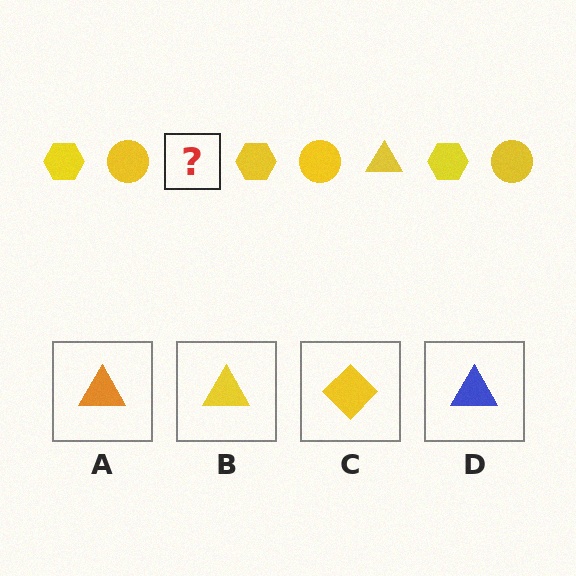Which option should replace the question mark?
Option B.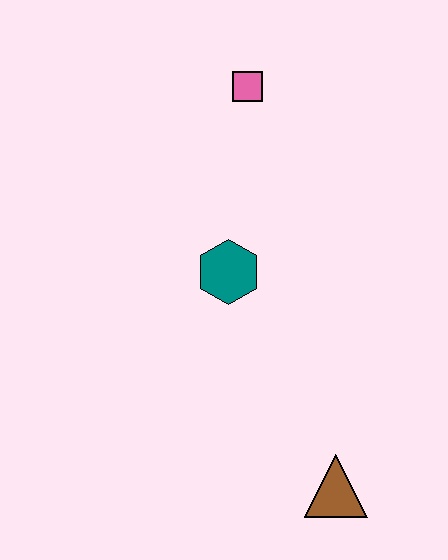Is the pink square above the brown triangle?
Yes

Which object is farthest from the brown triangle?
The pink square is farthest from the brown triangle.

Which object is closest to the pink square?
The teal hexagon is closest to the pink square.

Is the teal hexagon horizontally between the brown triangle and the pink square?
No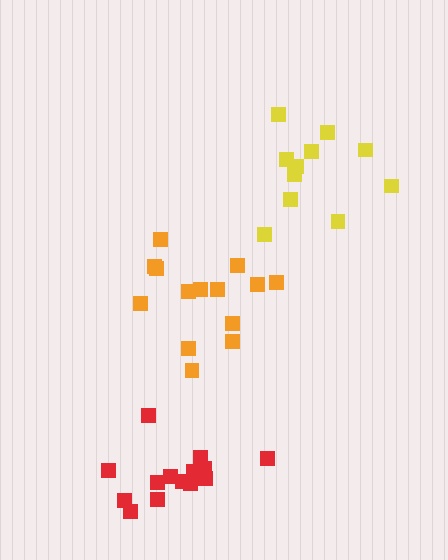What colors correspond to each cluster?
The clusters are colored: orange, red, yellow.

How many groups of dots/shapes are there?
There are 3 groups.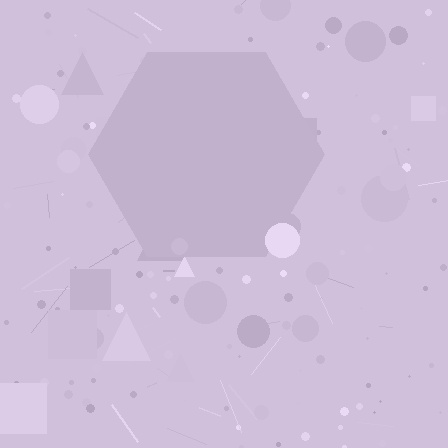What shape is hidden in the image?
A hexagon is hidden in the image.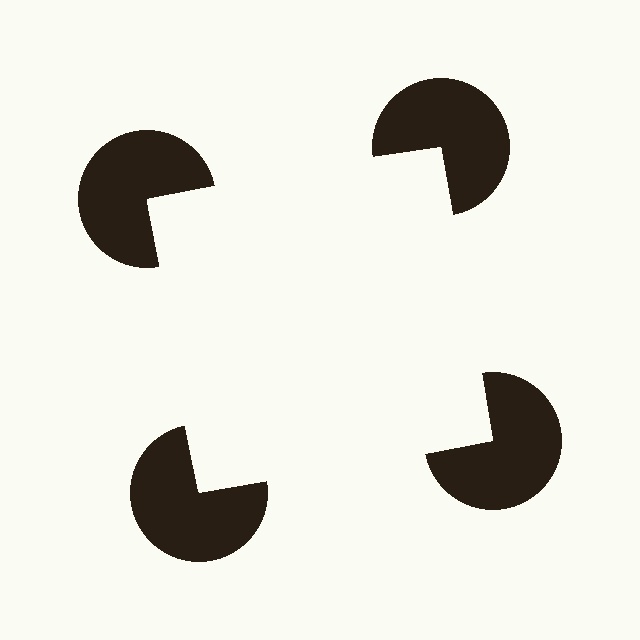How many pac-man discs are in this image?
There are 4 — one at each vertex of the illusory square.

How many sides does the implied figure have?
4 sides.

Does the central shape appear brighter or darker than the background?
It typically appears slightly brighter than the background, even though no actual brightness change is drawn.